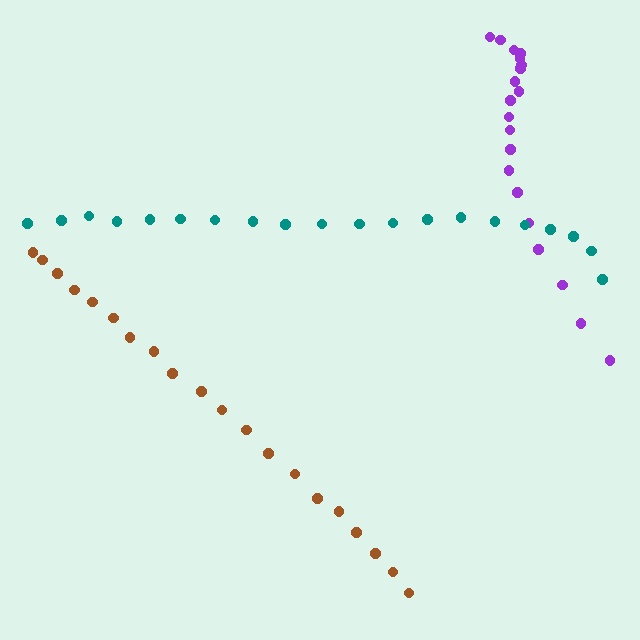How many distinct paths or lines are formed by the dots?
There are 3 distinct paths.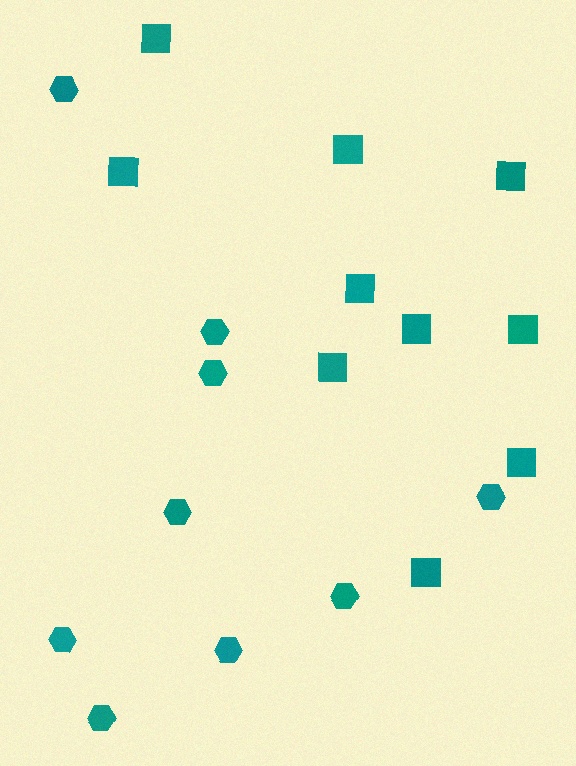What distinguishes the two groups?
There are 2 groups: one group of squares (10) and one group of hexagons (9).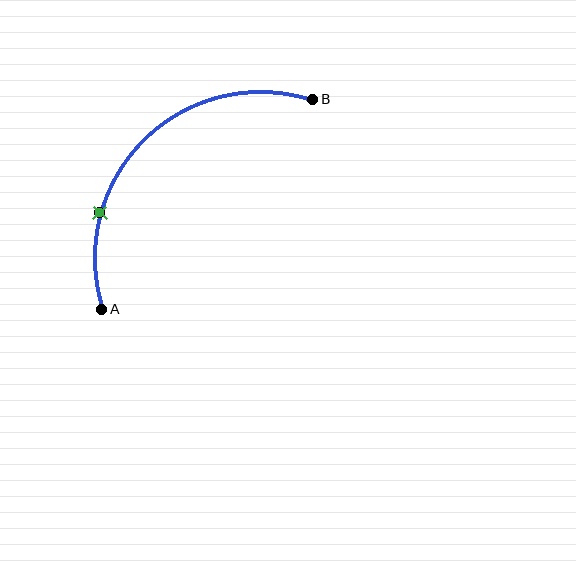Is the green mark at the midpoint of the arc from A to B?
No. The green mark lies on the arc but is closer to endpoint A. The arc midpoint would be at the point on the curve equidistant along the arc from both A and B.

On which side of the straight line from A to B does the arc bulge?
The arc bulges above and to the left of the straight line connecting A and B.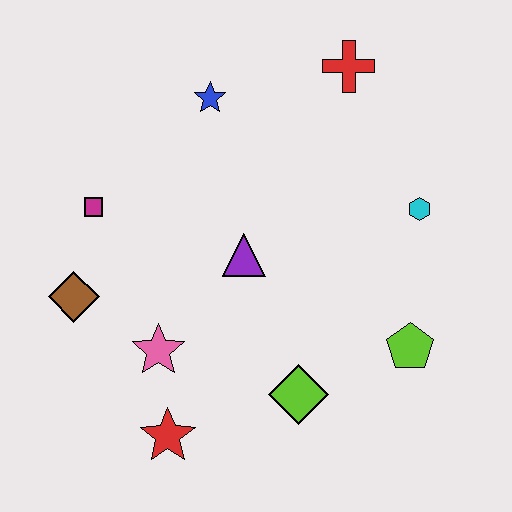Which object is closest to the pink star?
The red star is closest to the pink star.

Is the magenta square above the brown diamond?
Yes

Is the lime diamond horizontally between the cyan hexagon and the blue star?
Yes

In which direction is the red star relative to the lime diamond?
The red star is to the left of the lime diamond.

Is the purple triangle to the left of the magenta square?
No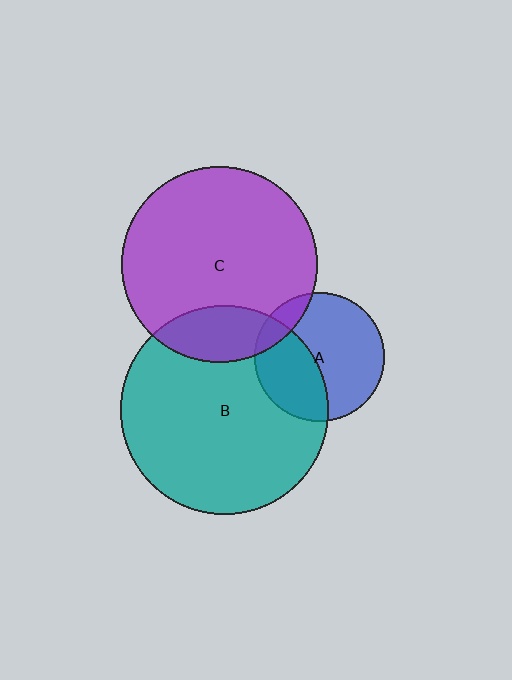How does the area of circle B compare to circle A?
Approximately 2.6 times.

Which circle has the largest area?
Circle B (teal).